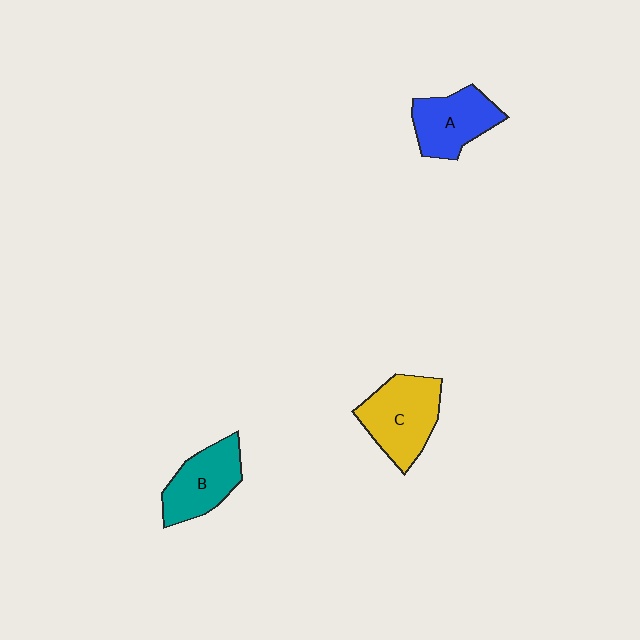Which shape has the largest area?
Shape C (yellow).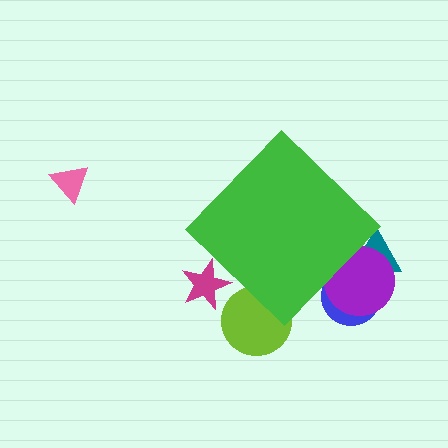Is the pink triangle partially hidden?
No, the pink triangle is fully visible.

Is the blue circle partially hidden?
Yes, the blue circle is partially hidden behind the green diamond.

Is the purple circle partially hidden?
Yes, the purple circle is partially hidden behind the green diamond.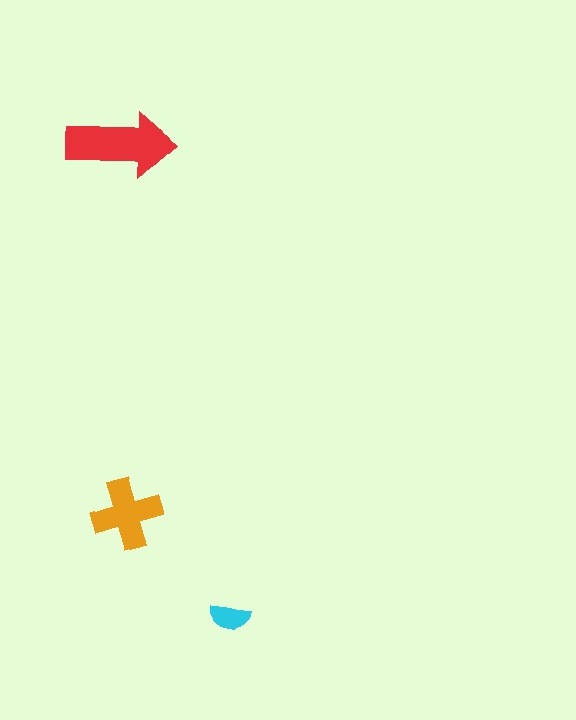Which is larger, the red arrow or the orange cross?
The red arrow.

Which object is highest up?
The red arrow is topmost.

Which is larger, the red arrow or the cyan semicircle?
The red arrow.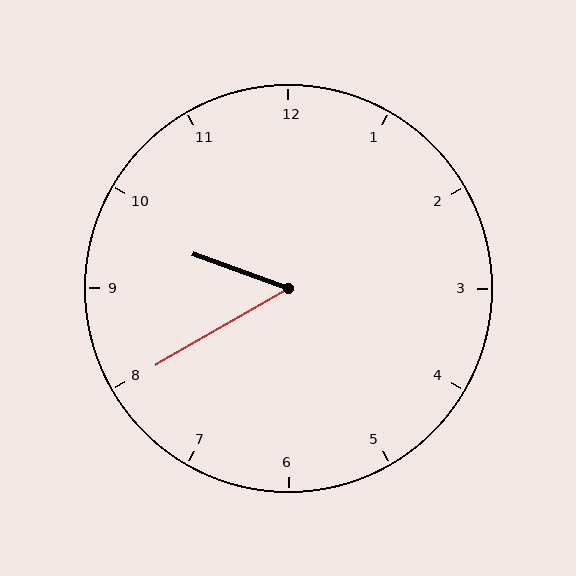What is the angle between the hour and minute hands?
Approximately 50 degrees.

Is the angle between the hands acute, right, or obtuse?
It is acute.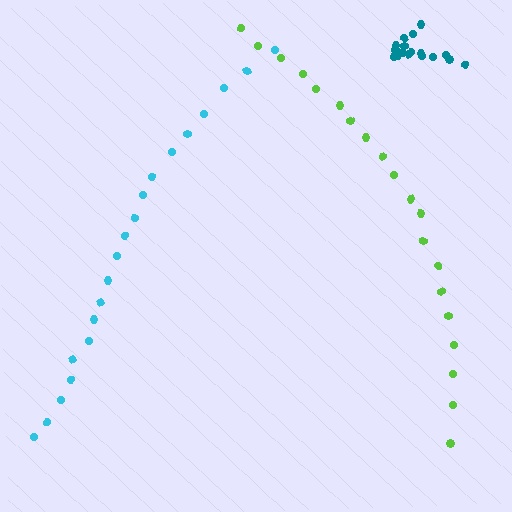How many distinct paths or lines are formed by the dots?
There are 3 distinct paths.